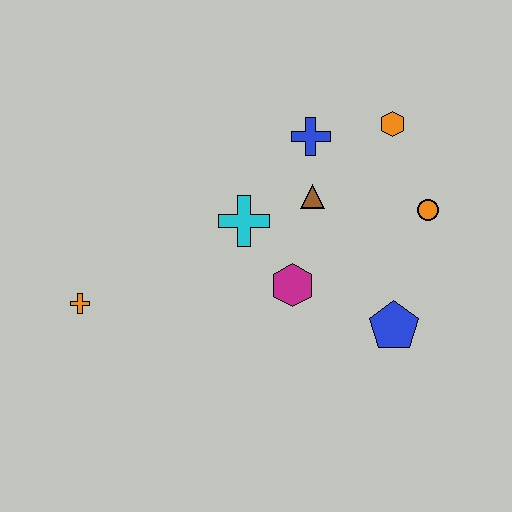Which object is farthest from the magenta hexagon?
The orange cross is farthest from the magenta hexagon.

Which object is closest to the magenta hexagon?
The cyan cross is closest to the magenta hexagon.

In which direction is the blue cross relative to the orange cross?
The blue cross is to the right of the orange cross.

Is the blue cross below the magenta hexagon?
No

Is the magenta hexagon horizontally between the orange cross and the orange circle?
Yes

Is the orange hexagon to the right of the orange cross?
Yes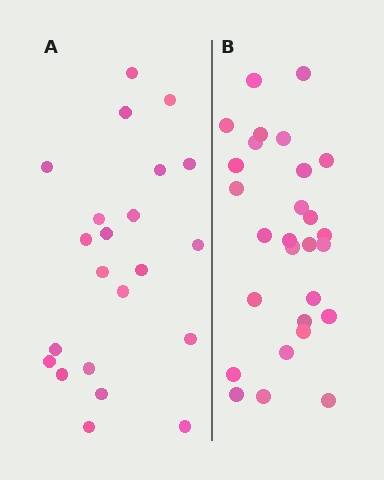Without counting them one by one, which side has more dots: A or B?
Region B (the right region) has more dots.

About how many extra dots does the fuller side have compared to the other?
Region B has about 6 more dots than region A.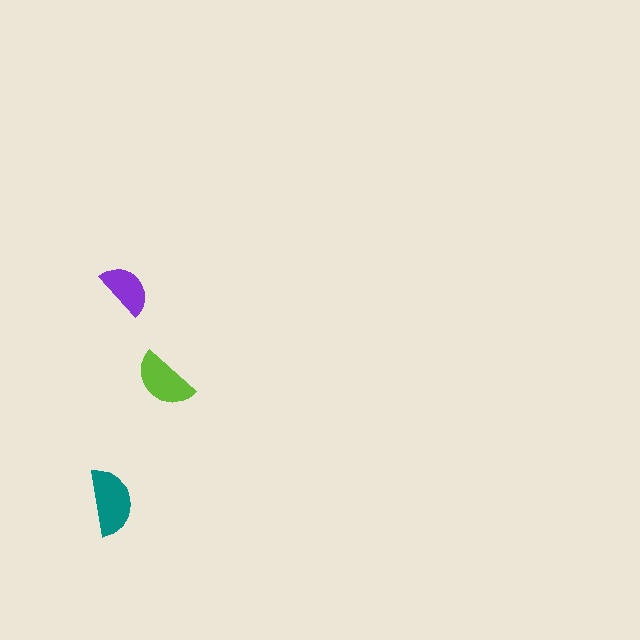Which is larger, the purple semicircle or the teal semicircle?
The teal one.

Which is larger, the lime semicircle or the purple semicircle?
The lime one.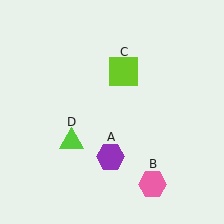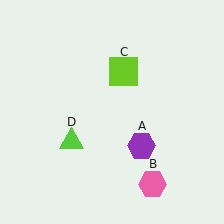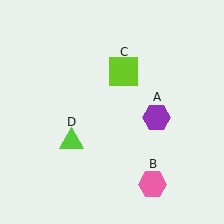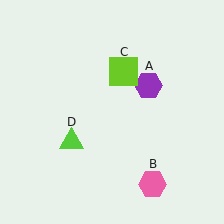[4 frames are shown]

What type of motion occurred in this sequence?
The purple hexagon (object A) rotated counterclockwise around the center of the scene.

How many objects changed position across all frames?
1 object changed position: purple hexagon (object A).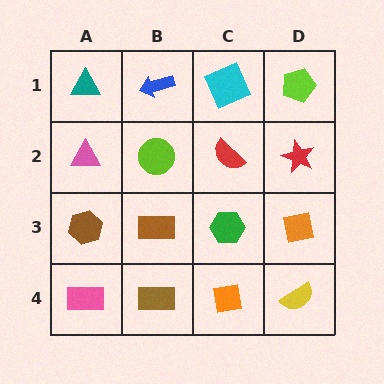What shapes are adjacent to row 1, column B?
A lime circle (row 2, column B), a teal triangle (row 1, column A), a cyan square (row 1, column C).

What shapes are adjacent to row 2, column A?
A teal triangle (row 1, column A), a brown hexagon (row 3, column A), a lime circle (row 2, column B).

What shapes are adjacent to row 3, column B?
A lime circle (row 2, column B), a brown rectangle (row 4, column B), a brown hexagon (row 3, column A), a green hexagon (row 3, column C).